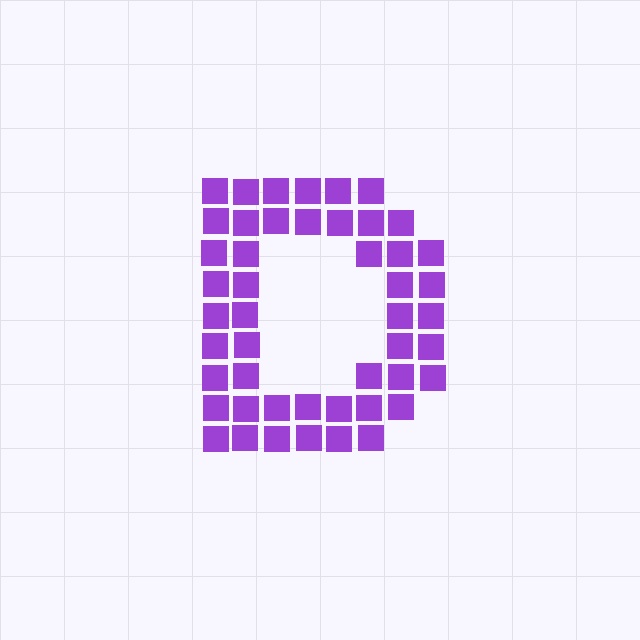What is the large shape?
The large shape is the letter D.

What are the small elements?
The small elements are squares.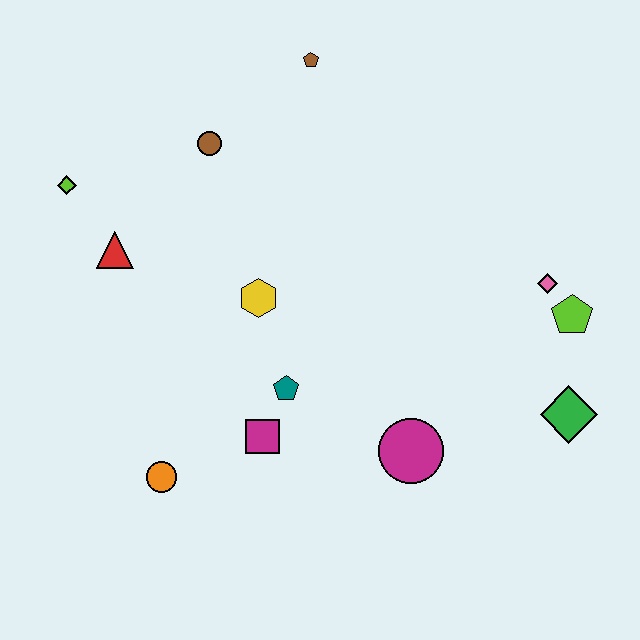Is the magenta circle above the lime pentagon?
No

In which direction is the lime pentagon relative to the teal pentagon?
The lime pentagon is to the right of the teal pentagon.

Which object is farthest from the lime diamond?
The green diamond is farthest from the lime diamond.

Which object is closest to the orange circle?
The magenta square is closest to the orange circle.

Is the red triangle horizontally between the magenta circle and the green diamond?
No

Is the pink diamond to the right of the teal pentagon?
Yes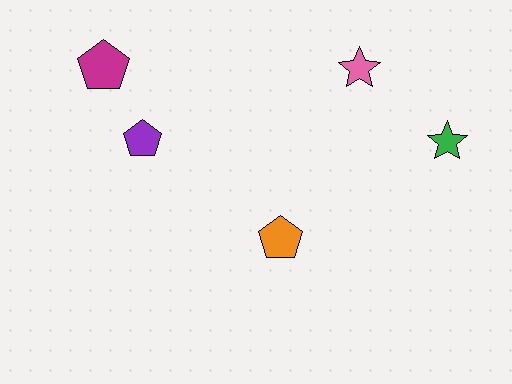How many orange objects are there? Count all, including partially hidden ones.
There is 1 orange object.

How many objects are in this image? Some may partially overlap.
There are 5 objects.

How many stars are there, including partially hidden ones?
There are 2 stars.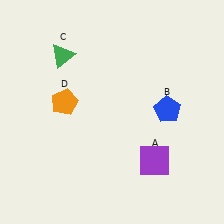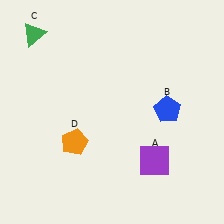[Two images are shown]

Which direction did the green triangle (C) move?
The green triangle (C) moved left.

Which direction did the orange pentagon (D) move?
The orange pentagon (D) moved down.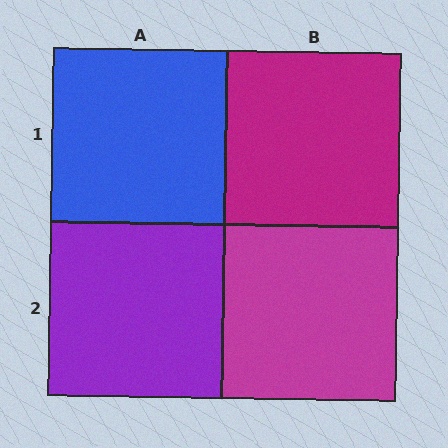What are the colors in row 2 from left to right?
Purple, magenta.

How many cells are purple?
1 cell is purple.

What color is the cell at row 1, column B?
Magenta.